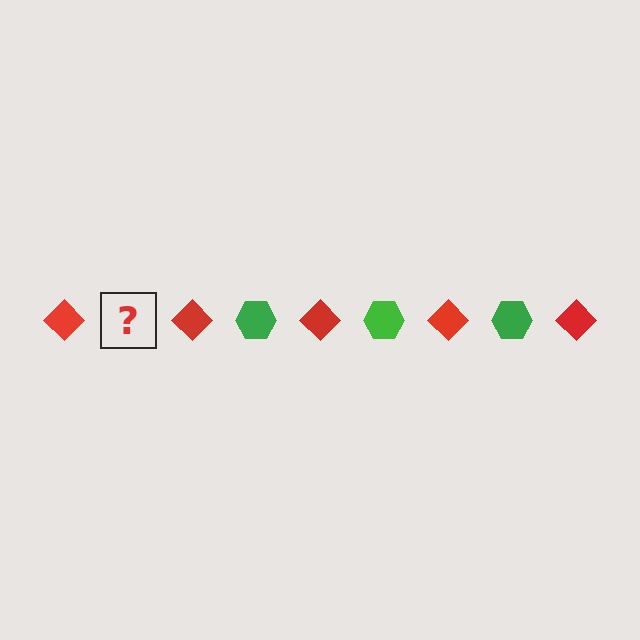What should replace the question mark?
The question mark should be replaced with a green hexagon.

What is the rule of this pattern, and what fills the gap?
The rule is that the pattern alternates between red diamond and green hexagon. The gap should be filled with a green hexagon.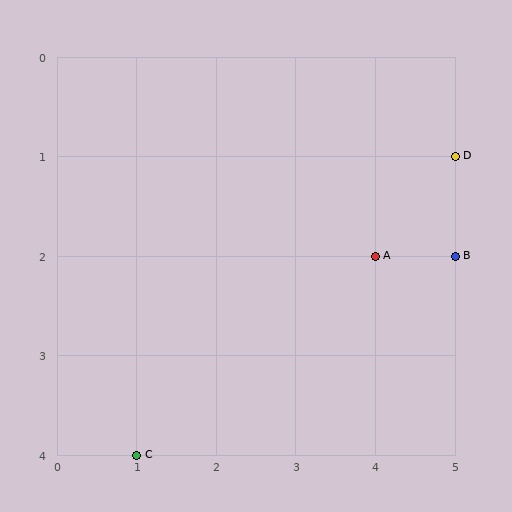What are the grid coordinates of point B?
Point B is at grid coordinates (5, 2).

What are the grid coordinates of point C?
Point C is at grid coordinates (1, 4).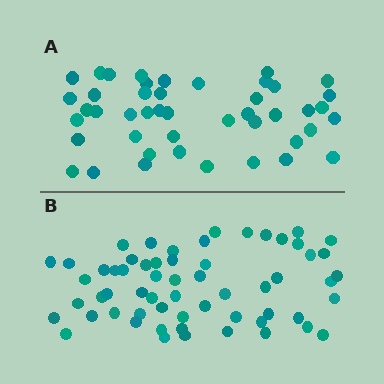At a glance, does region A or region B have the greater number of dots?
Region B (the bottom region) has more dots.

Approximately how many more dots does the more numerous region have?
Region B has approximately 15 more dots than region A.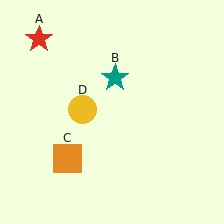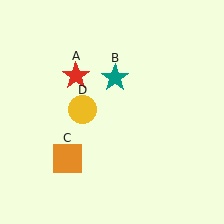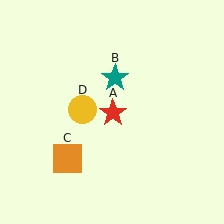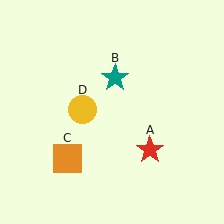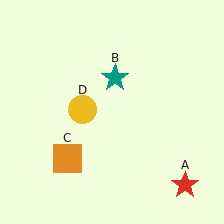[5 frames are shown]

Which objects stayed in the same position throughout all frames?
Teal star (object B) and orange square (object C) and yellow circle (object D) remained stationary.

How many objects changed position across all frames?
1 object changed position: red star (object A).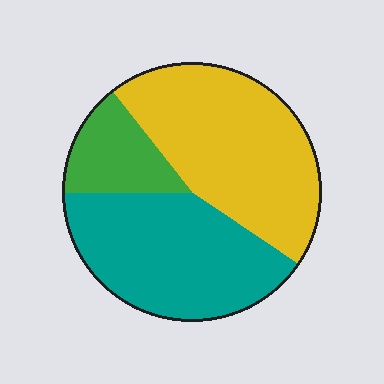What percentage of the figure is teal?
Teal takes up about two fifths (2/5) of the figure.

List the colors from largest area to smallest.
From largest to smallest: yellow, teal, green.